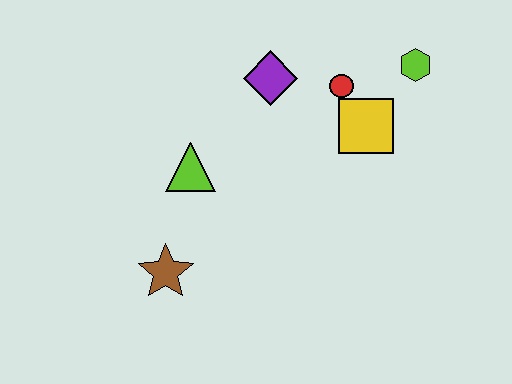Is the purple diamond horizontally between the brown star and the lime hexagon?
Yes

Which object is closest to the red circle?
The yellow square is closest to the red circle.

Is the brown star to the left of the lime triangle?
Yes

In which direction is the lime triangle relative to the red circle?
The lime triangle is to the left of the red circle.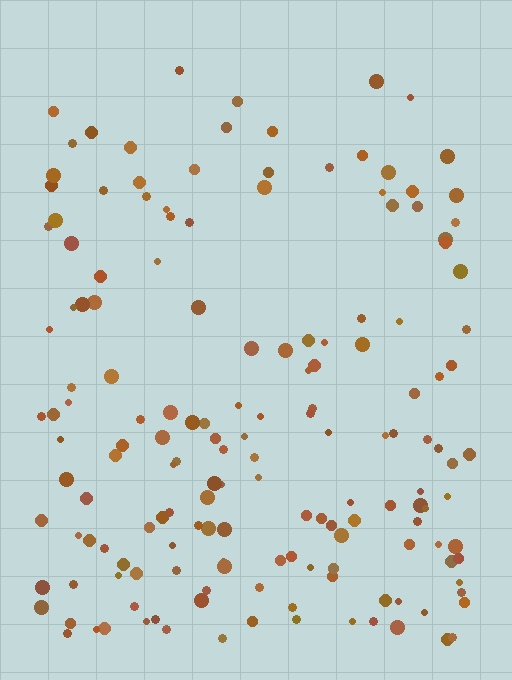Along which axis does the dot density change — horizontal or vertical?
Vertical.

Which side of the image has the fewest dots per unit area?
The top.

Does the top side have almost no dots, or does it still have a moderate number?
Still a moderate number, just noticeably fewer than the bottom.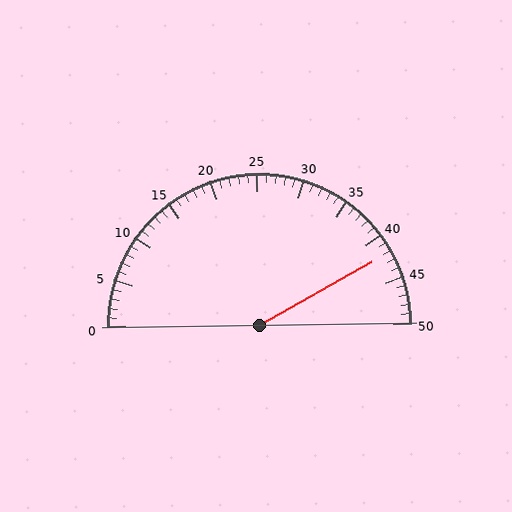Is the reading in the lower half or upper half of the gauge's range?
The reading is in the upper half of the range (0 to 50).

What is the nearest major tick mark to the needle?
The nearest major tick mark is 40.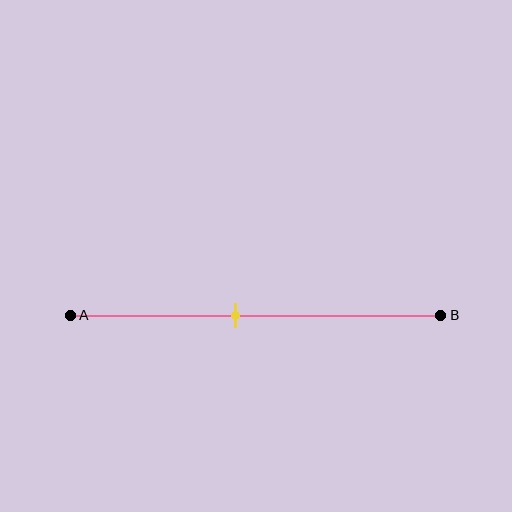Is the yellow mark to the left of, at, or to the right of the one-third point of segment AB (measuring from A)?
The yellow mark is to the right of the one-third point of segment AB.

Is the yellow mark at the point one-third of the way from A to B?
No, the mark is at about 45% from A, not at the 33% one-third point.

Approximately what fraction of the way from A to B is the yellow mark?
The yellow mark is approximately 45% of the way from A to B.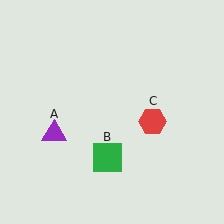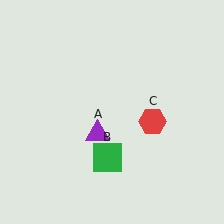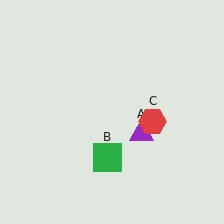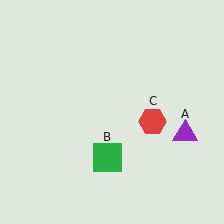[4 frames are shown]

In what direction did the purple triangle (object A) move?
The purple triangle (object A) moved right.